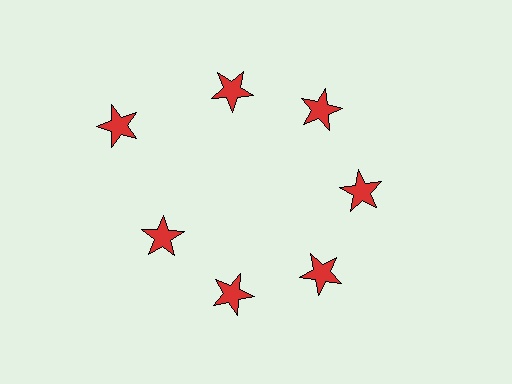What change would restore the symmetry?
The symmetry would be restored by moving it inward, back onto the ring so that all 7 stars sit at equal angles and equal distance from the center.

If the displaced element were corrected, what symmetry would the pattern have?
It would have 7-fold rotational symmetry — the pattern would map onto itself every 51 degrees.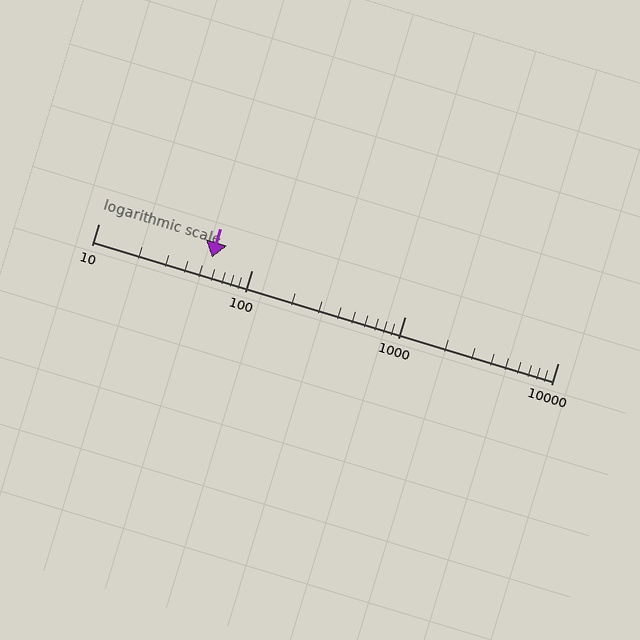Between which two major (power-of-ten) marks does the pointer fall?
The pointer is between 10 and 100.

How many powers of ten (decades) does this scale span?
The scale spans 3 decades, from 10 to 10000.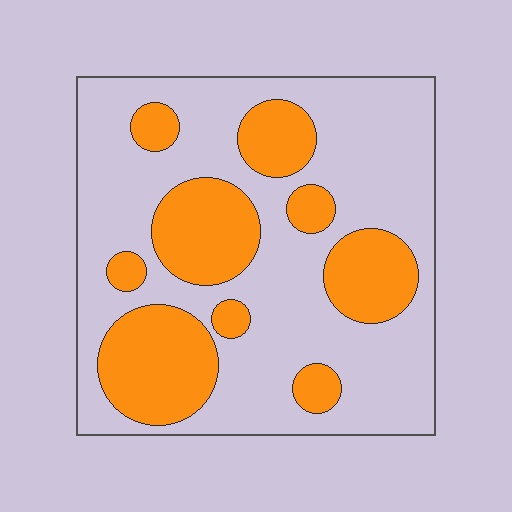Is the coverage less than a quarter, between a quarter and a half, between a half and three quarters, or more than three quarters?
Between a quarter and a half.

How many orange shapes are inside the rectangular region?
9.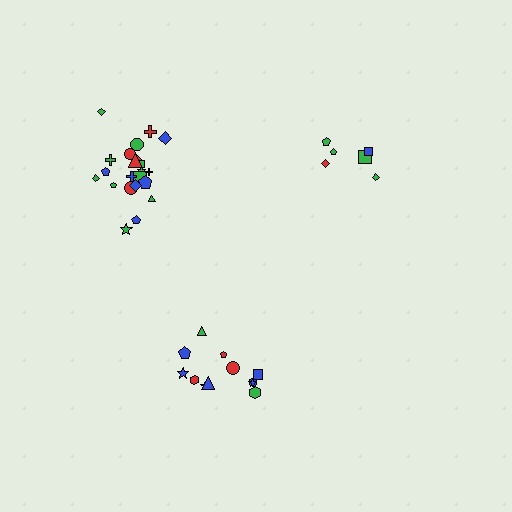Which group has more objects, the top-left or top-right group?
The top-left group.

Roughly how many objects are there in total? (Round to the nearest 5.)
Roughly 40 objects in total.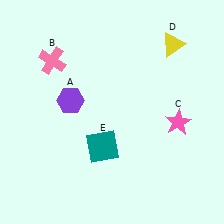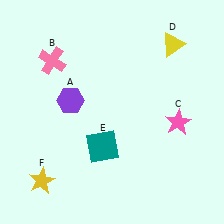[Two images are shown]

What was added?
A yellow star (F) was added in Image 2.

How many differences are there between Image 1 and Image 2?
There is 1 difference between the two images.